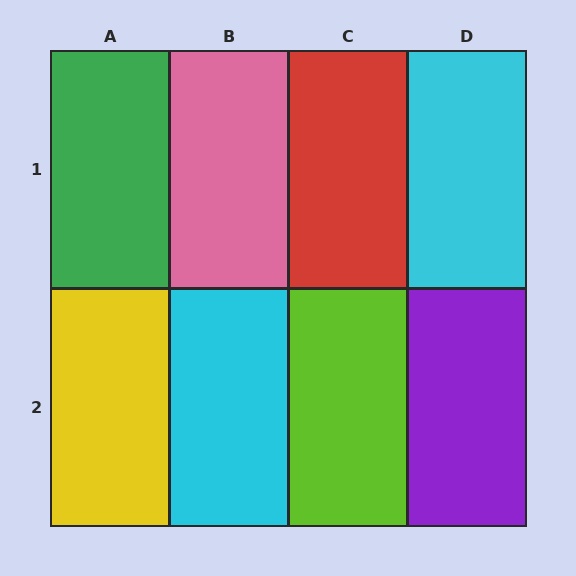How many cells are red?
1 cell is red.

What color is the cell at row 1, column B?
Pink.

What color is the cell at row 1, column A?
Green.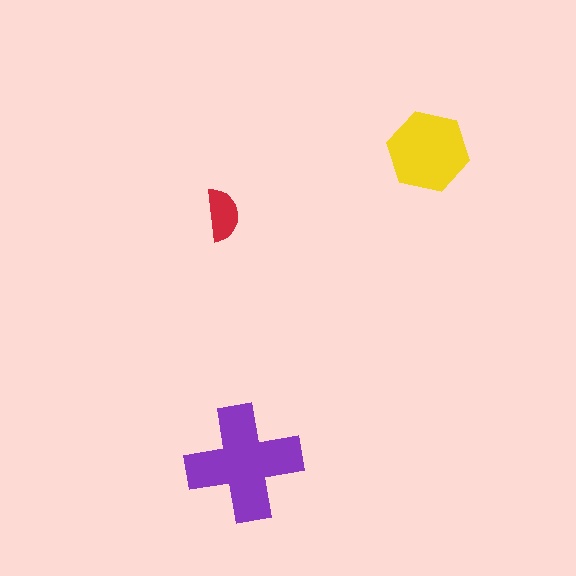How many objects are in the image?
There are 3 objects in the image.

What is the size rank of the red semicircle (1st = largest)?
3rd.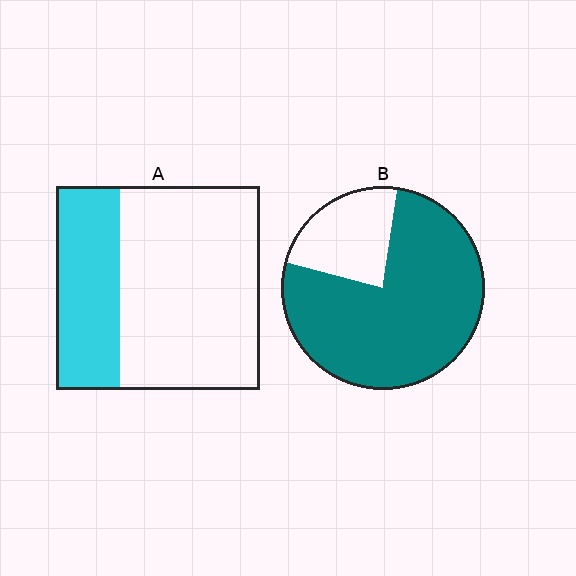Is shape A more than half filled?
No.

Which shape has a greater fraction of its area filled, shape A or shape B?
Shape B.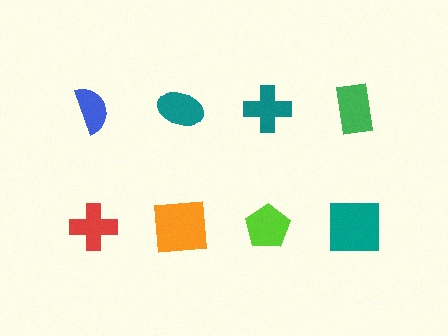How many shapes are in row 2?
4 shapes.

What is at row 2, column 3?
A lime pentagon.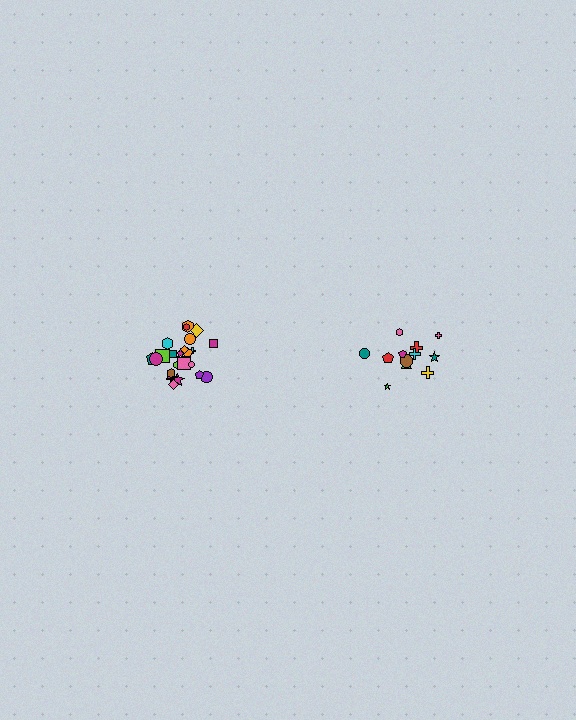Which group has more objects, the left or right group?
The left group.